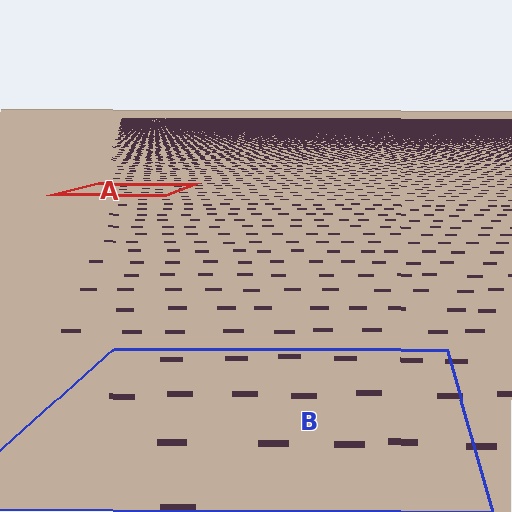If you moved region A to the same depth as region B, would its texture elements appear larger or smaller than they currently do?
They would appear larger. At a closer depth, the same texture elements are projected at a bigger on-screen size.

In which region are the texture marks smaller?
The texture marks are smaller in region A, because it is farther away.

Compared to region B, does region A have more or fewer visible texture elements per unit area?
Region A has more texture elements per unit area — they are packed more densely because it is farther away.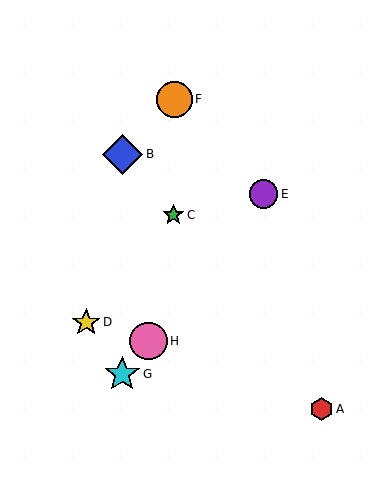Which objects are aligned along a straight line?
Objects E, G, H are aligned along a straight line.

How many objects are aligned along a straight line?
3 objects (E, G, H) are aligned along a straight line.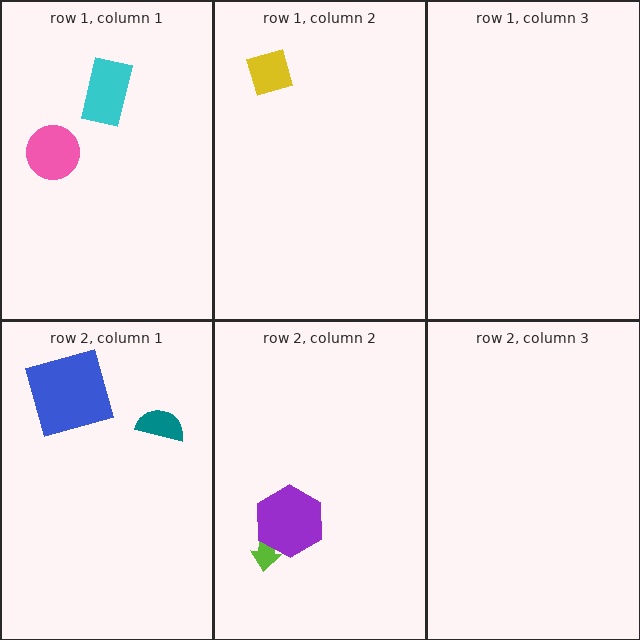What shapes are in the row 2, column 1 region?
The blue square, the teal semicircle.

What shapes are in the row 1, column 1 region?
The pink circle, the cyan rectangle.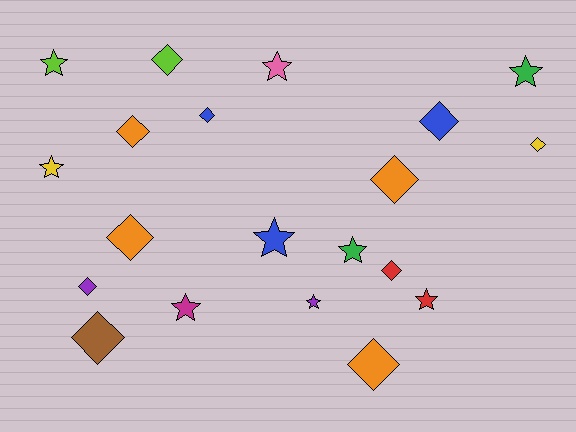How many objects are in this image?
There are 20 objects.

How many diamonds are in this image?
There are 11 diamonds.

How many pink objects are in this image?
There is 1 pink object.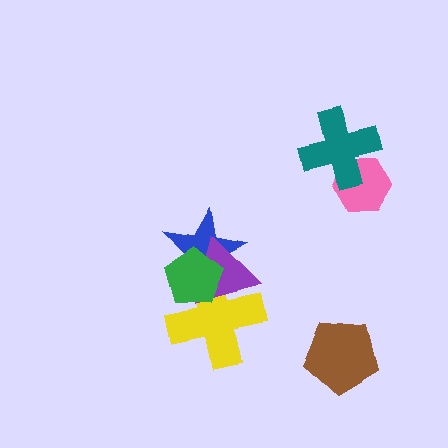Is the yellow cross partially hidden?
Yes, it is partially covered by another shape.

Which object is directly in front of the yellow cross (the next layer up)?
The purple triangle is directly in front of the yellow cross.